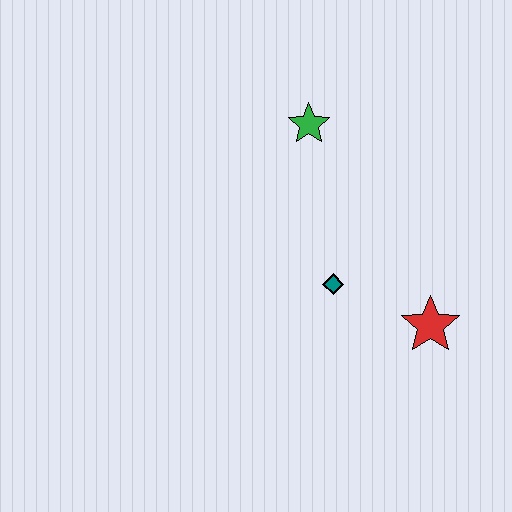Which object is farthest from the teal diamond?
The green star is farthest from the teal diamond.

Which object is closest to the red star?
The teal diamond is closest to the red star.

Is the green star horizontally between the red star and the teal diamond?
No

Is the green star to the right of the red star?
No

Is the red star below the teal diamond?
Yes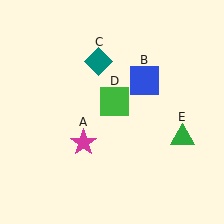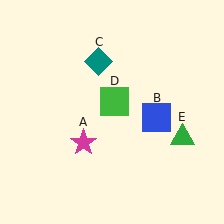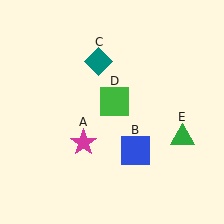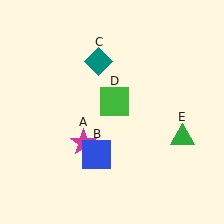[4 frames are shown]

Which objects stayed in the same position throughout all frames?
Magenta star (object A) and teal diamond (object C) and green square (object D) and green triangle (object E) remained stationary.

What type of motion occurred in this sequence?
The blue square (object B) rotated clockwise around the center of the scene.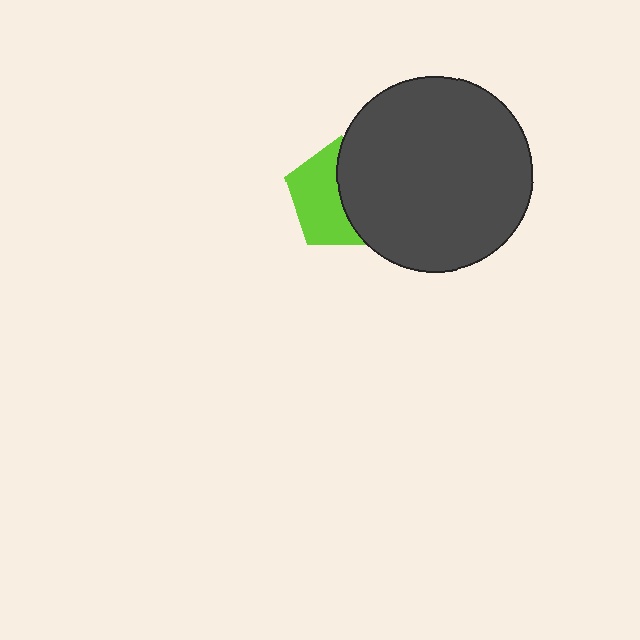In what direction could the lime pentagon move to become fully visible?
The lime pentagon could move left. That would shift it out from behind the dark gray circle entirely.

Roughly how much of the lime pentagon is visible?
About half of it is visible (roughly 52%).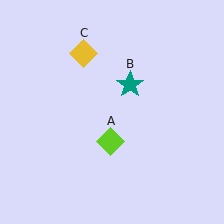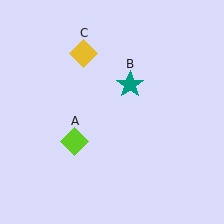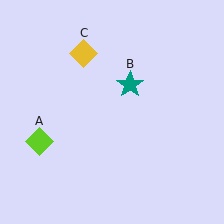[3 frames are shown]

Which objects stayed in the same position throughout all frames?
Teal star (object B) and yellow diamond (object C) remained stationary.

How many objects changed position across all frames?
1 object changed position: lime diamond (object A).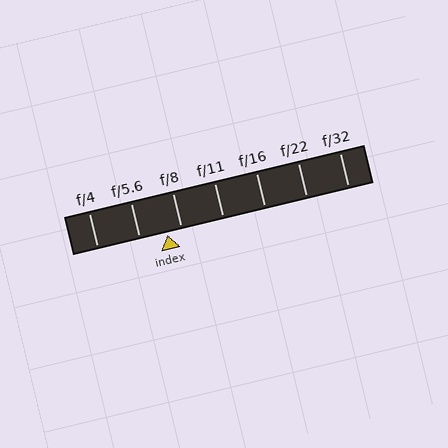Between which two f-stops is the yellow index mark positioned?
The index mark is between f/5.6 and f/8.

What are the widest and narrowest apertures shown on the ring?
The widest aperture shown is f/4 and the narrowest is f/32.